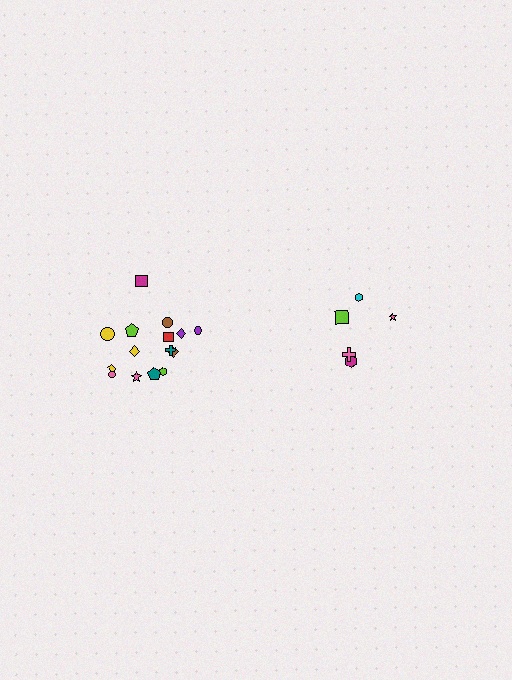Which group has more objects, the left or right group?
The left group.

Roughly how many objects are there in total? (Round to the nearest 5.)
Roughly 20 objects in total.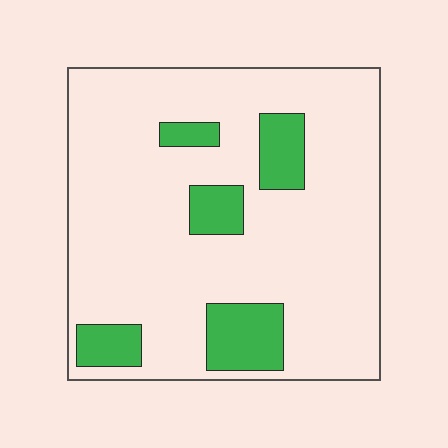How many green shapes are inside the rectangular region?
5.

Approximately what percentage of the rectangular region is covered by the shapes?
Approximately 15%.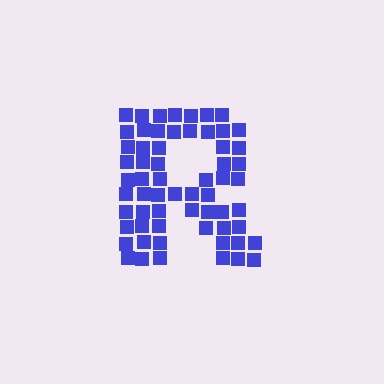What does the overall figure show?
The overall figure shows the letter R.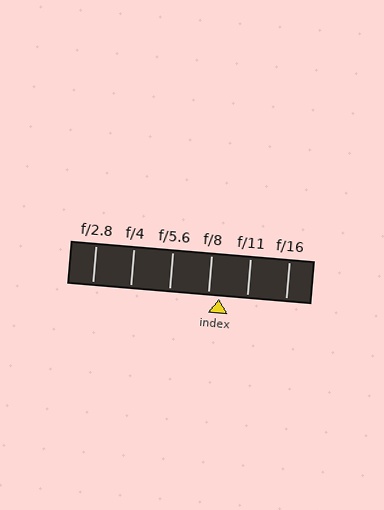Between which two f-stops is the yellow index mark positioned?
The index mark is between f/8 and f/11.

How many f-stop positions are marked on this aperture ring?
There are 6 f-stop positions marked.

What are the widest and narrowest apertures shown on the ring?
The widest aperture shown is f/2.8 and the narrowest is f/16.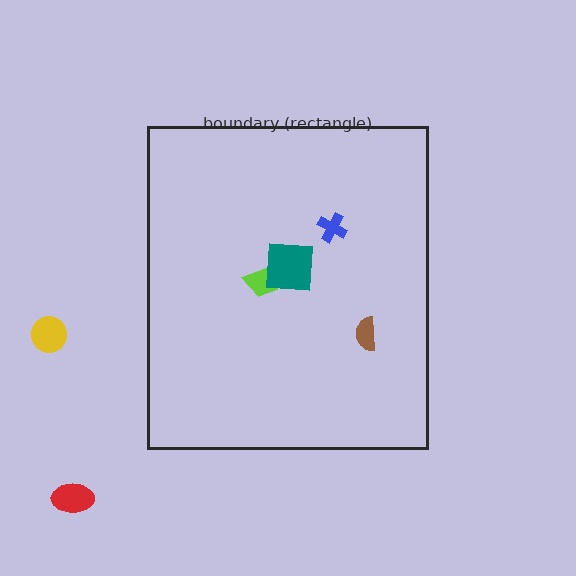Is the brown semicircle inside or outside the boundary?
Inside.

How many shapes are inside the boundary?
4 inside, 2 outside.